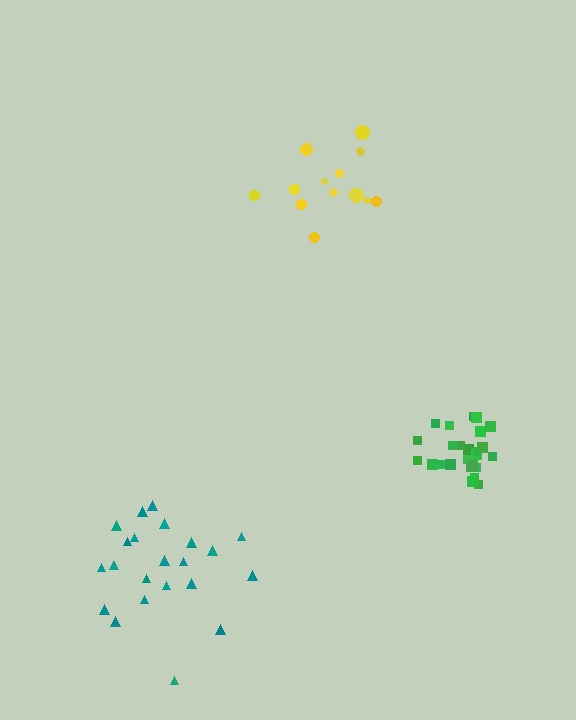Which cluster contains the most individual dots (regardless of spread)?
Green (25).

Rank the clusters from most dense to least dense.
green, teal, yellow.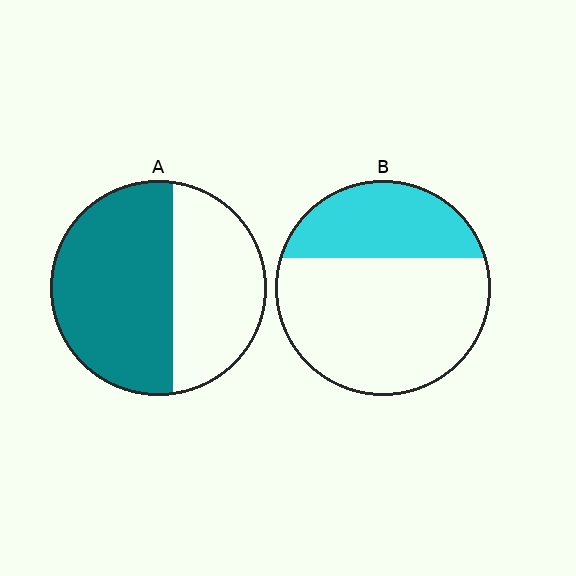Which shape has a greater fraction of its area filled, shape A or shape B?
Shape A.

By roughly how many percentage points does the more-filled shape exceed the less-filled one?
By roughly 25 percentage points (A over B).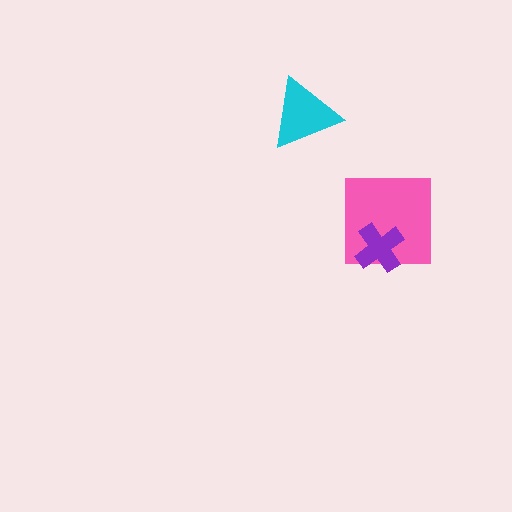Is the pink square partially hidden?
Yes, it is partially covered by another shape.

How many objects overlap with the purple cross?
1 object overlaps with the purple cross.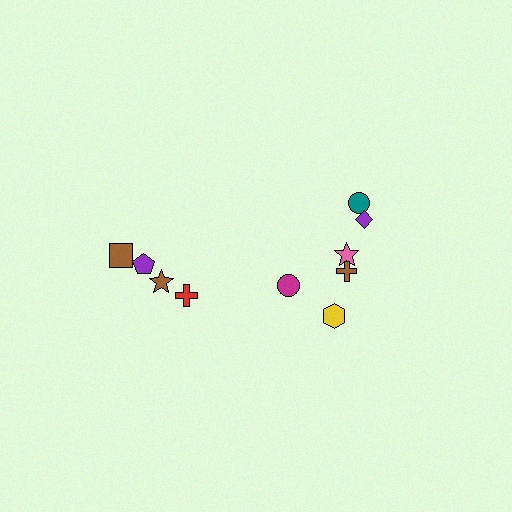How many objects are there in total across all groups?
There are 10 objects.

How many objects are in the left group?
There are 4 objects.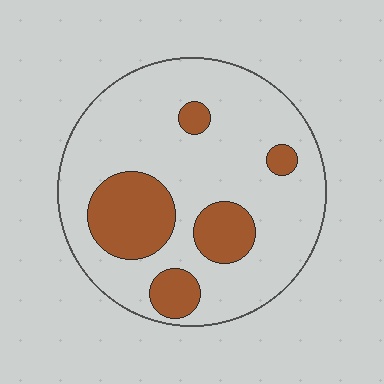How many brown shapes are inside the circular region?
5.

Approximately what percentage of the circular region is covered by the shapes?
Approximately 25%.